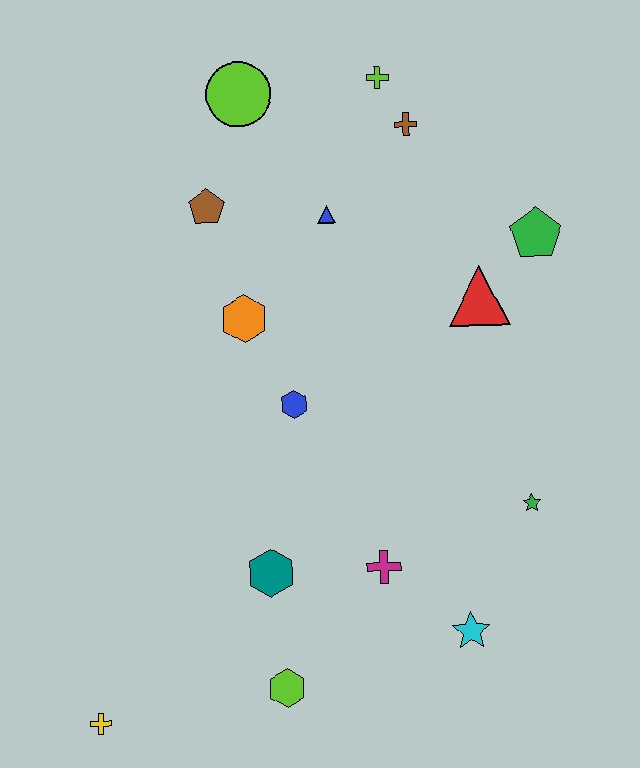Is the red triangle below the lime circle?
Yes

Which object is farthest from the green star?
The lime circle is farthest from the green star.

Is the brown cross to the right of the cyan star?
No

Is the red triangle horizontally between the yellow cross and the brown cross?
No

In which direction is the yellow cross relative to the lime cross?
The yellow cross is below the lime cross.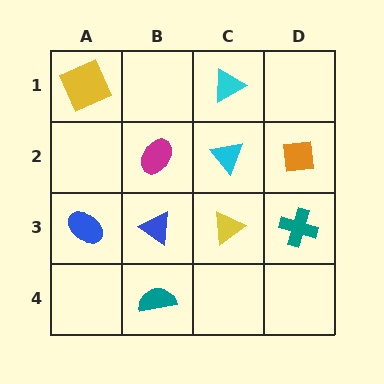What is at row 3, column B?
A blue triangle.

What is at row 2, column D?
An orange square.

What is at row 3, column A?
A blue ellipse.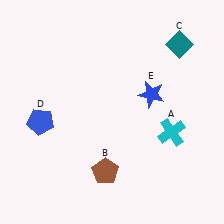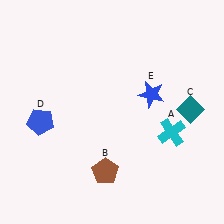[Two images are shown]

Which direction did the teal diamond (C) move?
The teal diamond (C) moved down.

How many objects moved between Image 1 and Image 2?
1 object moved between the two images.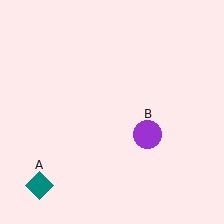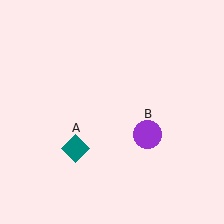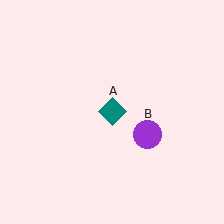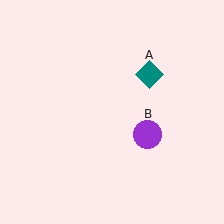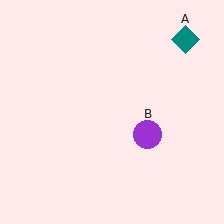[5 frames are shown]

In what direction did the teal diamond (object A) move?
The teal diamond (object A) moved up and to the right.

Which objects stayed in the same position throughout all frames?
Purple circle (object B) remained stationary.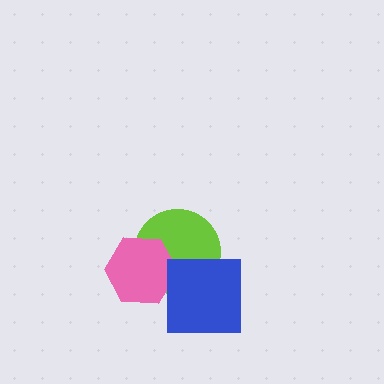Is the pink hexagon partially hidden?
No, no other shape covers it.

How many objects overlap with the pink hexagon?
1 object overlaps with the pink hexagon.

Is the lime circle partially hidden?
Yes, it is partially covered by another shape.